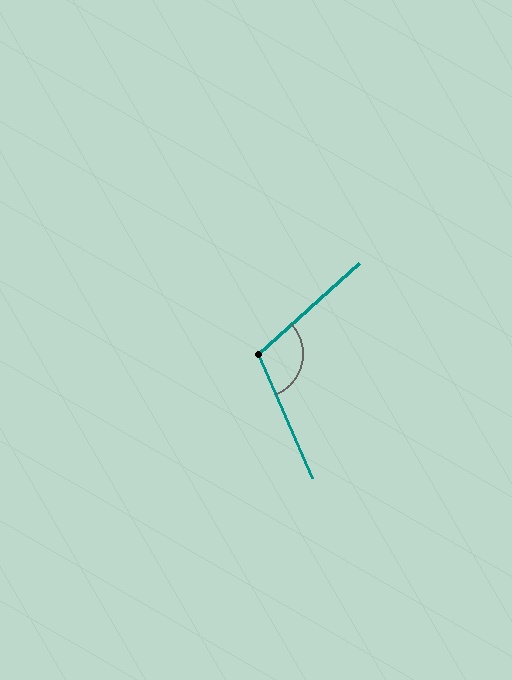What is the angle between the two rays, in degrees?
Approximately 109 degrees.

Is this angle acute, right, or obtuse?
It is obtuse.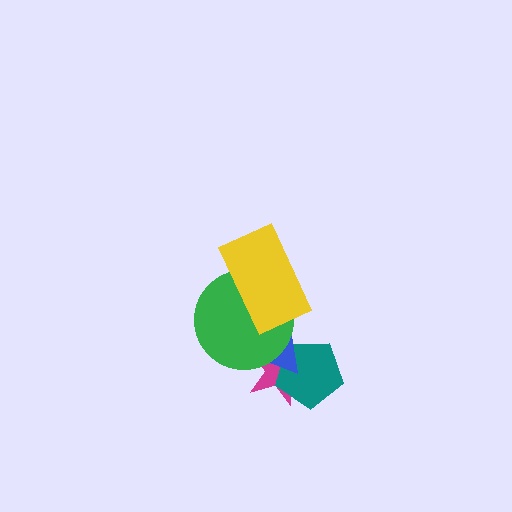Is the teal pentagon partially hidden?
Yes, it is partially covered by another shape.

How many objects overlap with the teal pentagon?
2 objects overlap with the teal pentagon.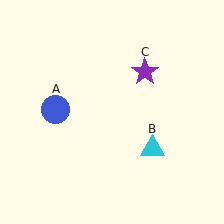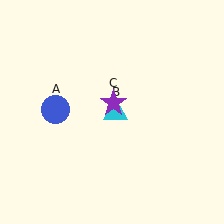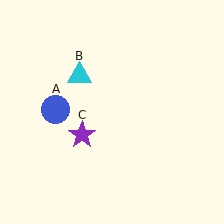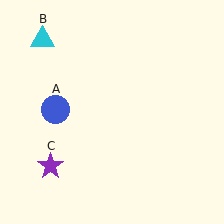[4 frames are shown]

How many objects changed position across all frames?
2 objects changed position: cyan triangle (object B), purple star (object C).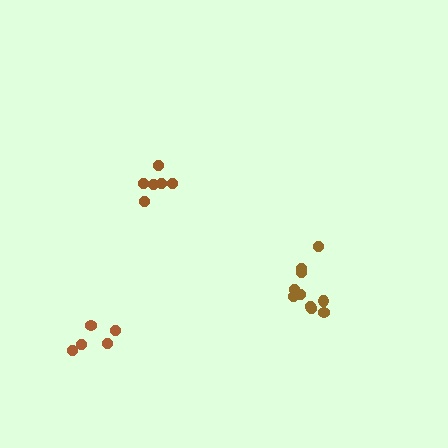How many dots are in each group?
Group 1: 11 dots, Group 2: 5 dots, Group 3: 6 dots (22 total).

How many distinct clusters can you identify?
There are 3 distinct clusters.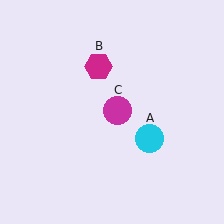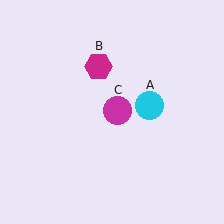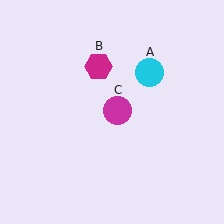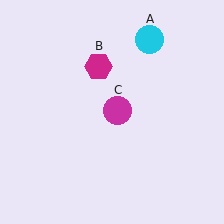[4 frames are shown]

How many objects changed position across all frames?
1 object changed position: cyan circle (object A).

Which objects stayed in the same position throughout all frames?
Magenta hexagon (object B) and magenta circle (object C) remained stationary.